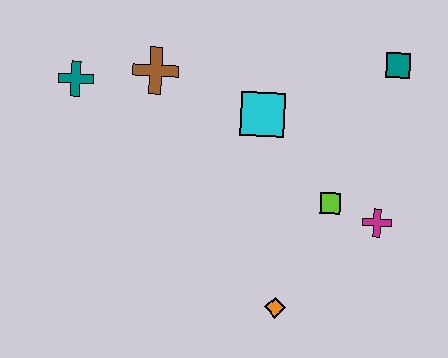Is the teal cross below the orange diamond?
No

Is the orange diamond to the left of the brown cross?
No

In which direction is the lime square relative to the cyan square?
The lime square is below the cyan square.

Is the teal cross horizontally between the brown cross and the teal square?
No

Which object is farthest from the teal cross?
The magenta cross is farthest from the teal cross.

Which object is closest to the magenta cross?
The lime square is closest to the magenta cross.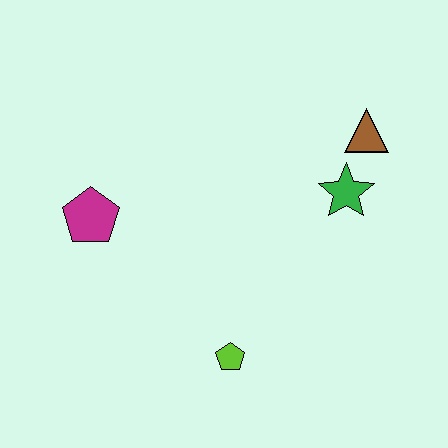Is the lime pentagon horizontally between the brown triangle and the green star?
No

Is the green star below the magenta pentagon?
No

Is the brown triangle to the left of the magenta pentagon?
No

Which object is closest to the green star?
The brown triangle is closest to the green star.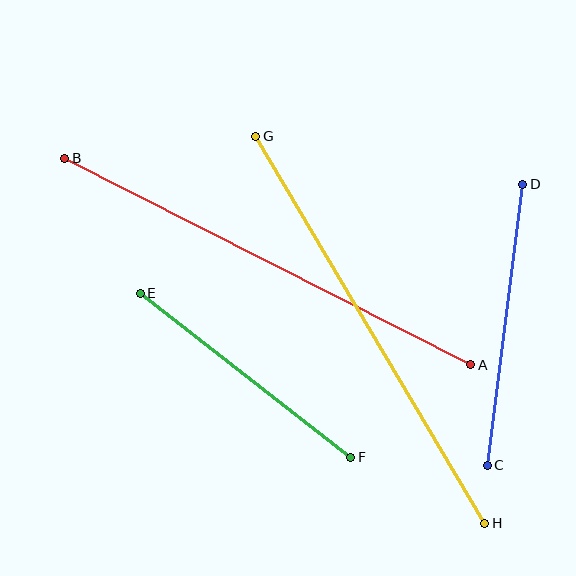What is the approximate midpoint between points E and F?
The midpoint is at approximately (246, 375) pixels.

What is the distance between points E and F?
The distance is approximately 267 pixels.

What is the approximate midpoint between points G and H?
The midpoint is at approximately (370, 330) pixels.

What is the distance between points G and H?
The distance is approximately 450 pixels.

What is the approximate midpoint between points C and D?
The midpoint is at approximately (505, 325) pixels.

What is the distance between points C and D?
The distance is approximately 284 pixels.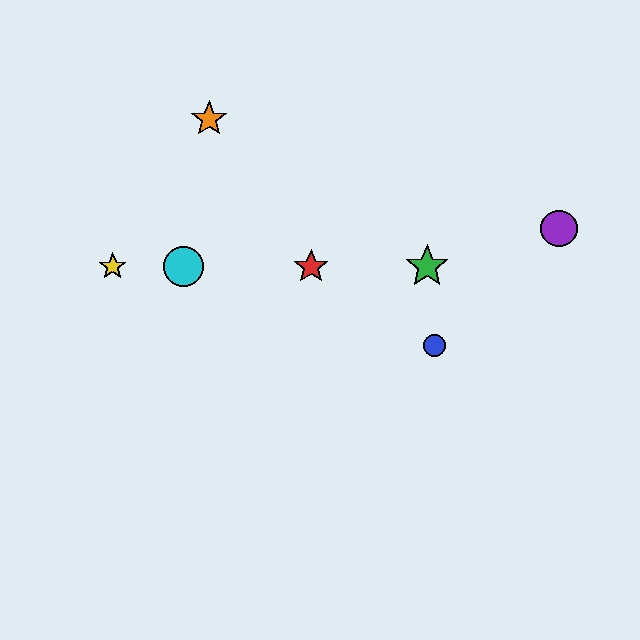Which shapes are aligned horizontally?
The red star, the green star, the yellow star, the cyan circle are aligned horizontally.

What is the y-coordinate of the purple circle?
The purple circle is at y≈228.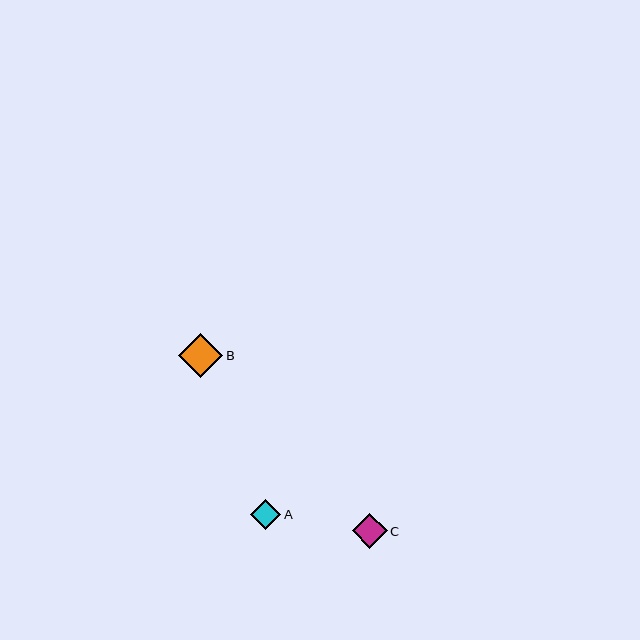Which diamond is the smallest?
Diamond A is the smallest with a size of approximately 30 pixels.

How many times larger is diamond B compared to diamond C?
Diamond B is approximately 1.3 times the size of diamond C.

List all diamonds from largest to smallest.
From largest to smallest: B, C, A.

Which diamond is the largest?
Diamond B is the largest with a size of approximately 45 pixels.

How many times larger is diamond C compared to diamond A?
Diamond C is approximately 1.2 times the size of diamond A.